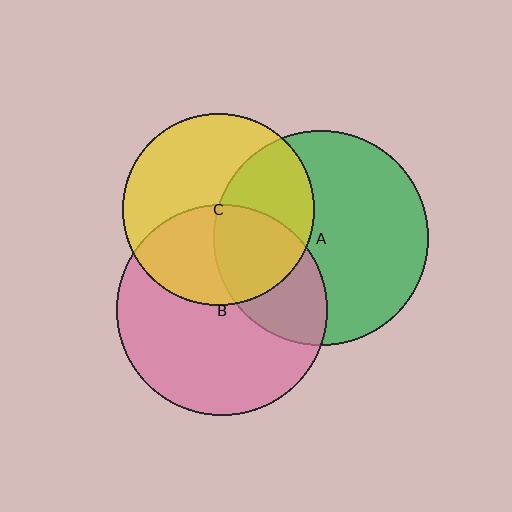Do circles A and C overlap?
Yes.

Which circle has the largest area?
Circle A (green).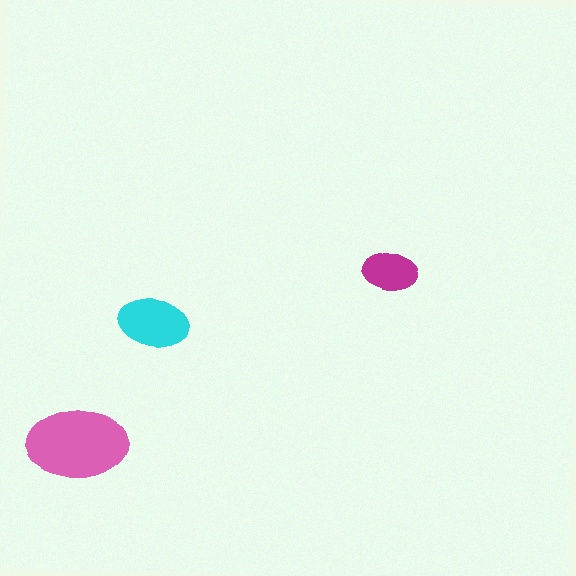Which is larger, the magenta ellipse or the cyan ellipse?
The cyan one.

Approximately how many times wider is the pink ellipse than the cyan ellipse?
About 1.5 times wider.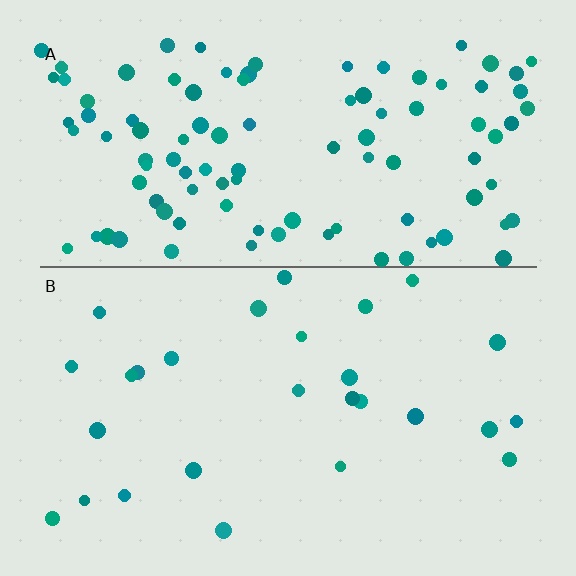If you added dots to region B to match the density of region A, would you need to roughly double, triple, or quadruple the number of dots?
Approximately quadruple.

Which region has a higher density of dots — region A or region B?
A (the top).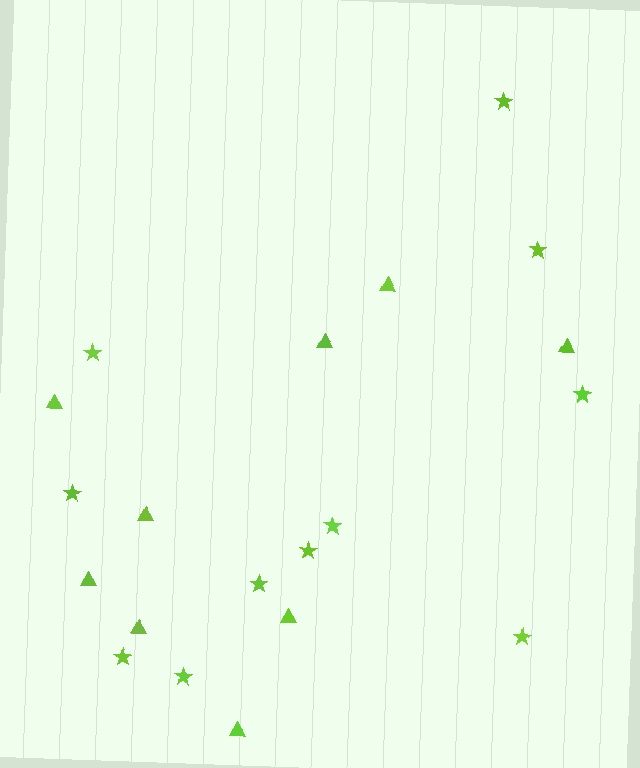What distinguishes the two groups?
There are 2 groups: one group of triangles (9) and one group of stars (11).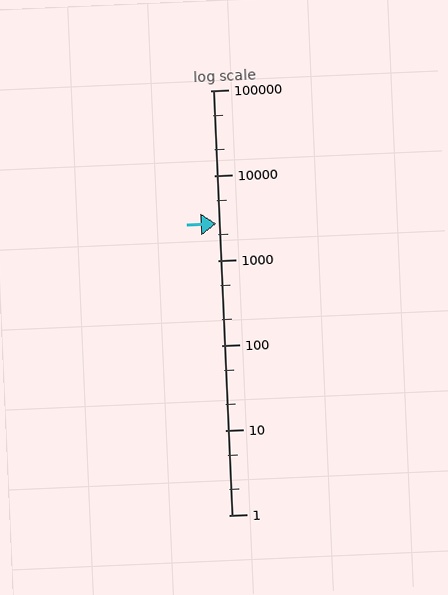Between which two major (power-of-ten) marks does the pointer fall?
The pointer is between 1000 and 10000.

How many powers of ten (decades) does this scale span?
The scale spans 5 decades, from 1 to 100000.